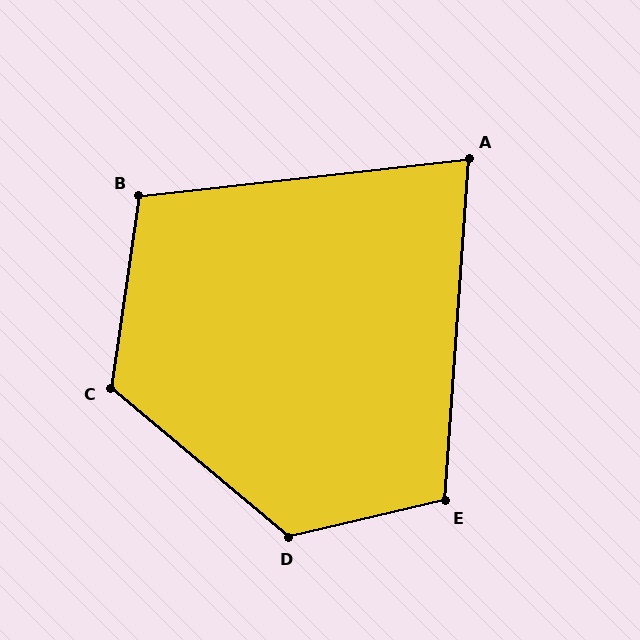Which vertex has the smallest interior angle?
A, at approximately 80 degrees.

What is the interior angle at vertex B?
Approximately 104 degrees (obtuse).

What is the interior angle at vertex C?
Approximately 122 degrees (obtuse).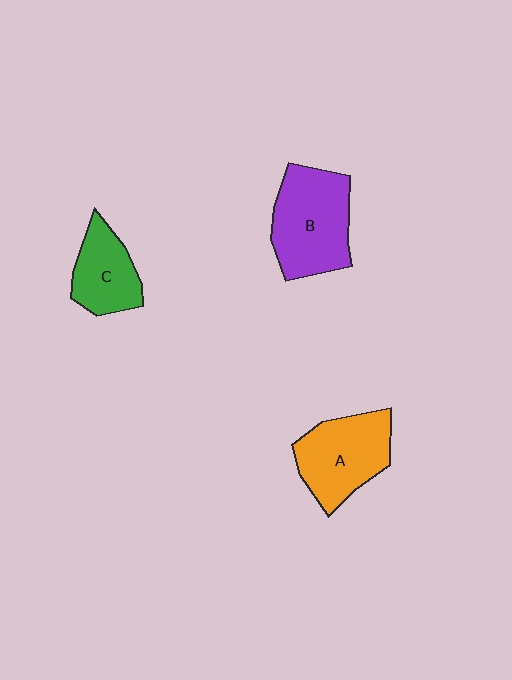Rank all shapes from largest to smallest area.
From largest to smallest: B (purple), A (orange), C (green).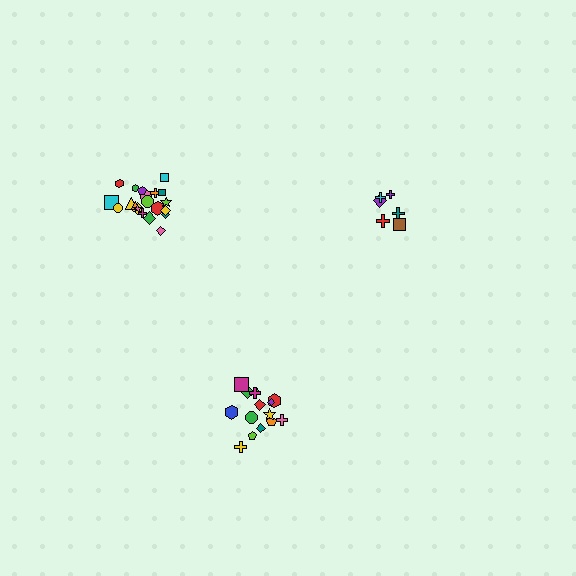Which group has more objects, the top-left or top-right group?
The top-left group.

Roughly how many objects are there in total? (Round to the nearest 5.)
Roughly 45 objects in total.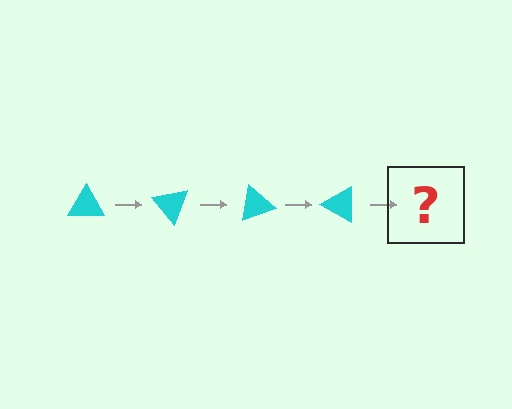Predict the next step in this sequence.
The next step is a cyan triangle rotated 200 degrees.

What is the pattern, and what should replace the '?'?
The pattern is that the triangle rotates 50 degrees each step. The '?' should be a cyan triangle rotated 200 degrees.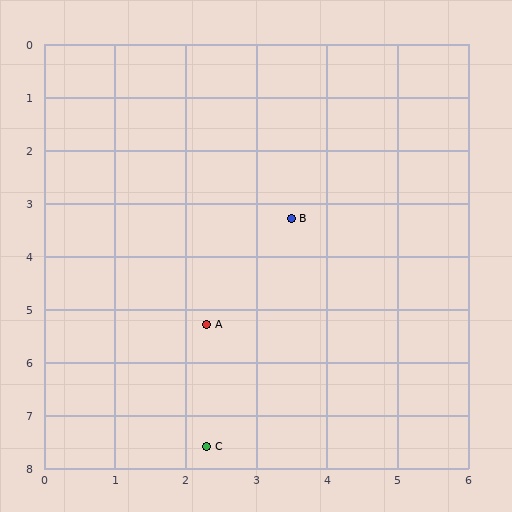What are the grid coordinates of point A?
Point A is at approximately (2.3, 5.3).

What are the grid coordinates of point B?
Point B is at approximately (3.5, 3.3).